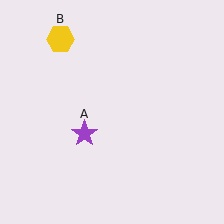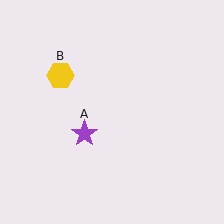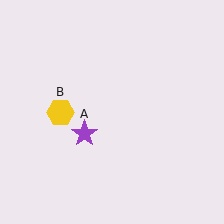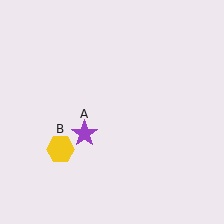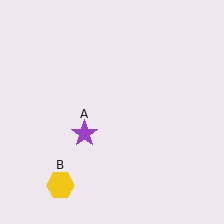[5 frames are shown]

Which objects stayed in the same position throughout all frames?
Purple star (object A) remained stationary.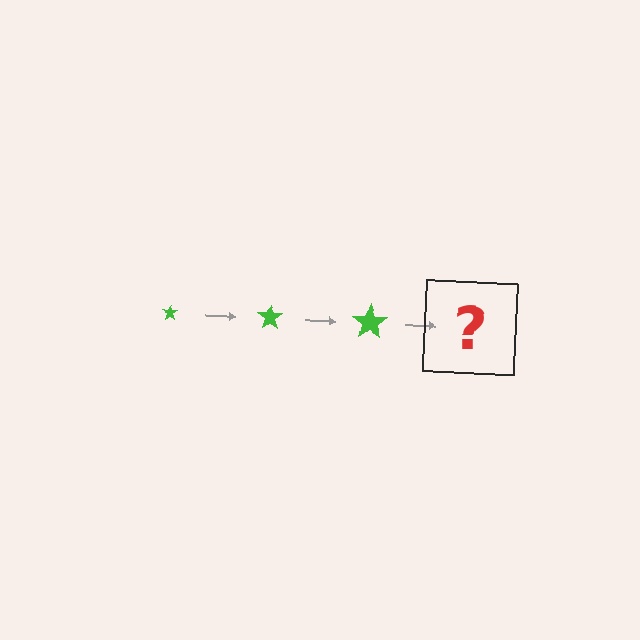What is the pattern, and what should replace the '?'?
The pattern is that the star gets progressively larger each step. The '?' should be a green star, larger than the previous one.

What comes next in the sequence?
The next element should be a green star, larger than the previous one.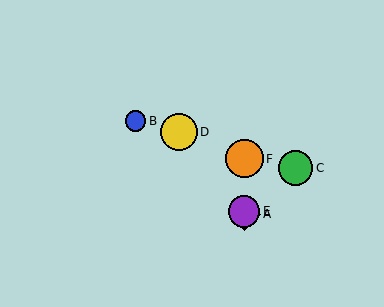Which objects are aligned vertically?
Objects A, E, F are aligned vertically.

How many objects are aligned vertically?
3 objects (A, E, F) are aligned vertically.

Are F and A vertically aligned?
Yes, both are at x≈244.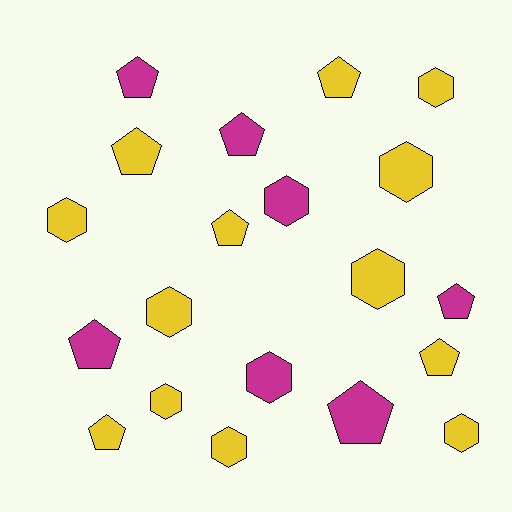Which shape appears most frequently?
Pentagon, with 10 objects.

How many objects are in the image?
There are 20 objects.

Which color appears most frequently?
Yellow, with 13 objects.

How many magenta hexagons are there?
There are 2 magenta hexagons.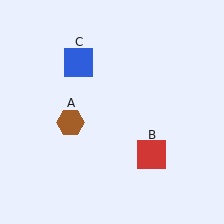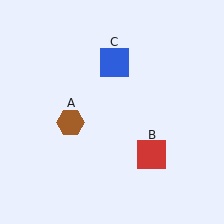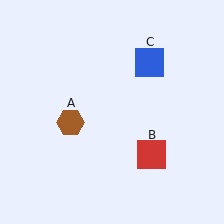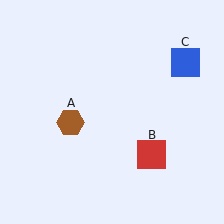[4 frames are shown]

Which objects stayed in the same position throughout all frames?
Brown hexagon (object A) and red square (object B) remained stationary.